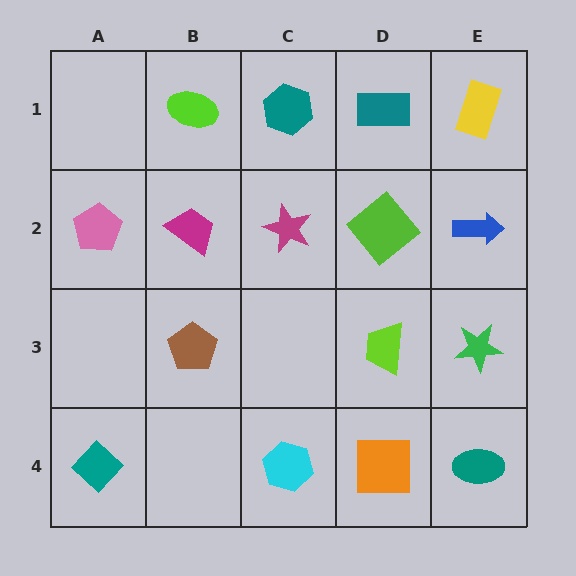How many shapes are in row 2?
5 shapes.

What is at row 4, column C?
A cyan hexagon.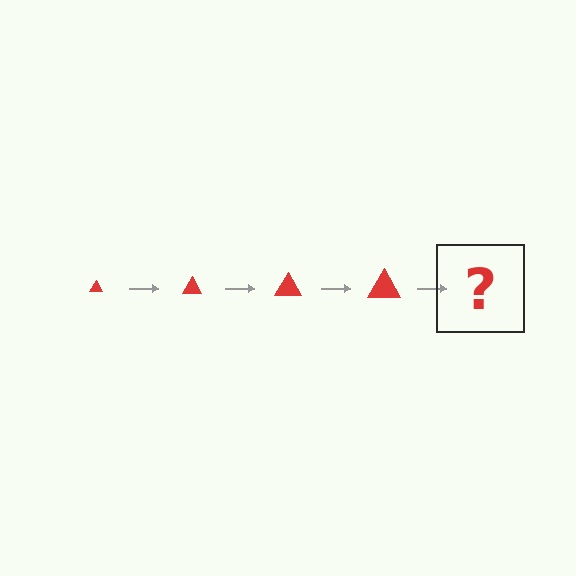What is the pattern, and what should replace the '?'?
The pattern is that the triangle gets progressively larger each step. The '?' should be a red triangle, larger than the previous one.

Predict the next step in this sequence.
The next step is a red triangle, larger than the previous one.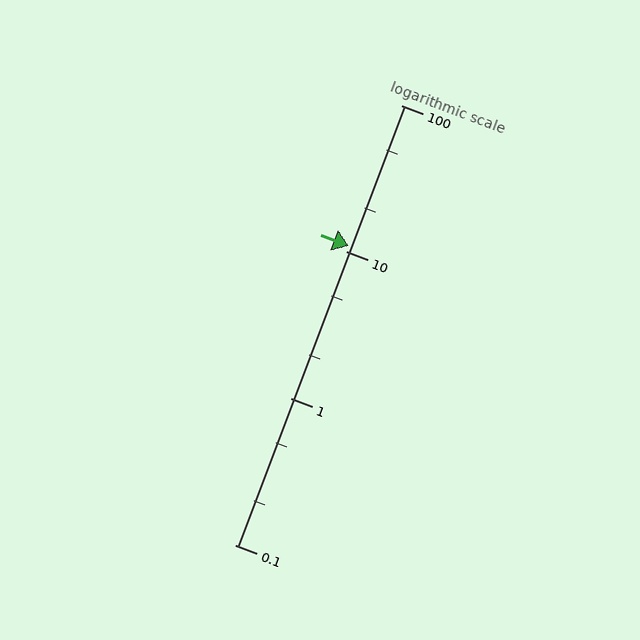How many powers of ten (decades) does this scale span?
The scale spans 3 decades, from 0.1 to 100.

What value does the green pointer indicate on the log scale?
The pointer indicates approximately 11.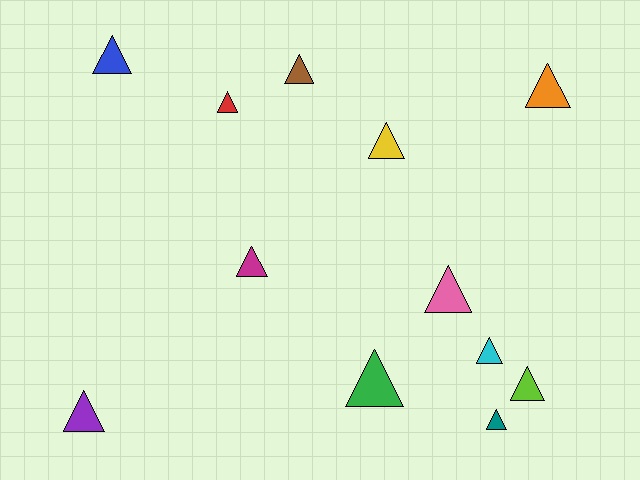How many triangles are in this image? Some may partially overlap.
There are 12 triangles.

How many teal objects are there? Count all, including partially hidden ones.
There is 1 teal object.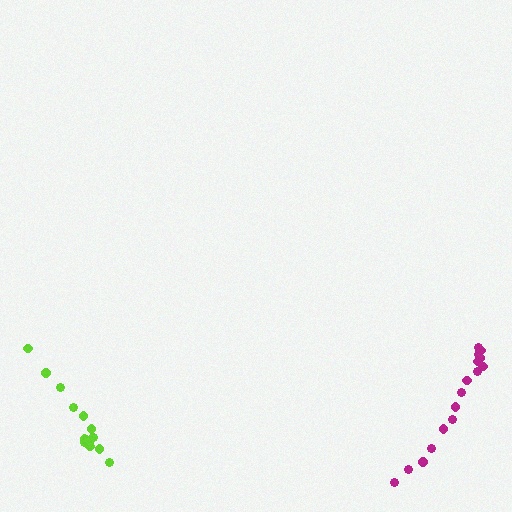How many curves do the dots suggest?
There are 2 distinct paths.